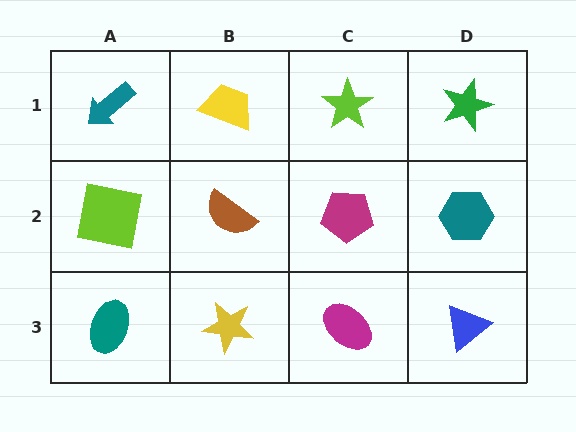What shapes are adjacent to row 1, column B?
A brown semicircle (row 2, column B), a teal arrow (row 1, column A), a lime star (row 1, column C).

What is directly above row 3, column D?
A teal hexagon.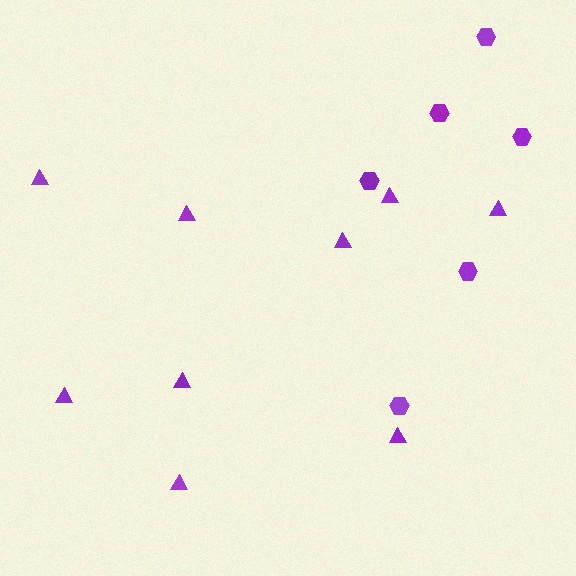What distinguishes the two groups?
There are 2 groups: one group of triangles (9) and one group of hexagons (6).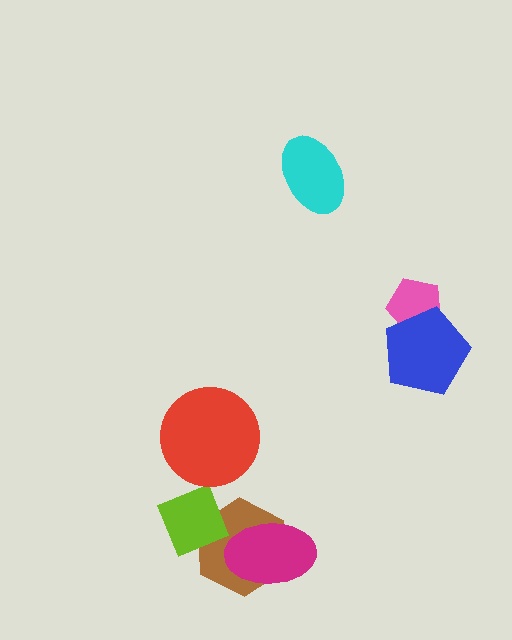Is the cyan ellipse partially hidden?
No, no other shape covers it.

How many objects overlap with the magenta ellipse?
1 object overlaps with the magenta ellipse.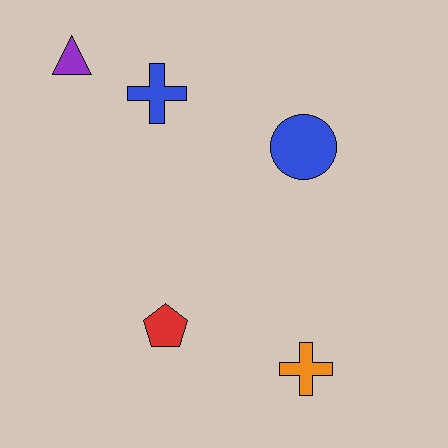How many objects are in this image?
There are 5 objects.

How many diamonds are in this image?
There are no diamonds.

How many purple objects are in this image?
There is 1 purple object.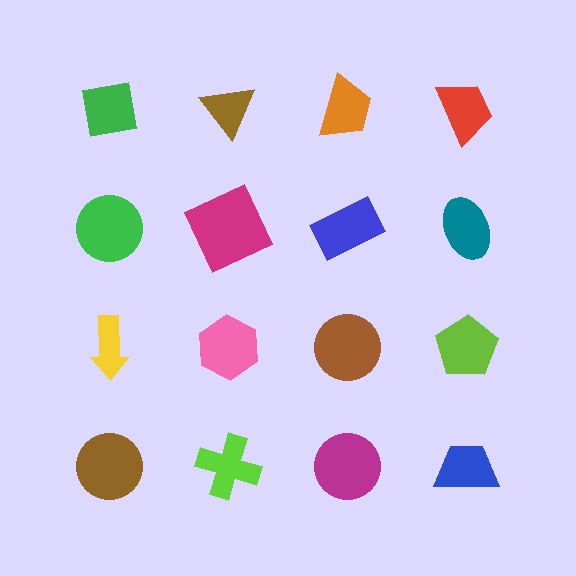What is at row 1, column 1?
A green square.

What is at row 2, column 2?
A magenta square.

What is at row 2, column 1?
A green circle.